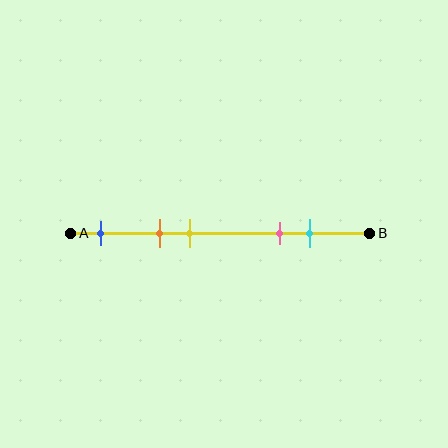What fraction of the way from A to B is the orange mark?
The orange mark is approximately 30% (0.3) of the way from A to B.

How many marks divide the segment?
There are 5 marks dividing the segment.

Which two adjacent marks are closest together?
The orange and yellow marks are the closest adjacent pair.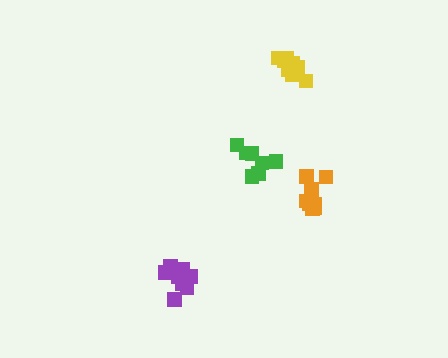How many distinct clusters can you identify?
There are 4 distinct clusters.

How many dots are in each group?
Group 1: 9 dots, Group 2: 7 dots, Group 3: 9 dots, Group 4: 9 dots (34 total).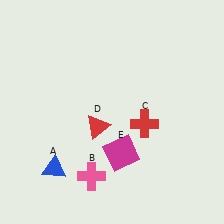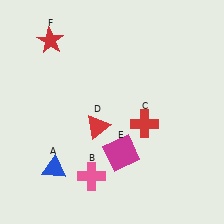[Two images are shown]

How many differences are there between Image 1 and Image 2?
There is 1 difference between the two images.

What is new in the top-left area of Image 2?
A red star (F) was added in the top-left area of Image 2.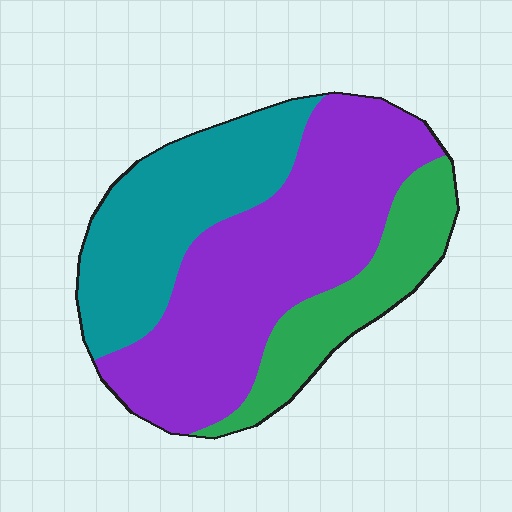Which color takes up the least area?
Green, at roughly 20%.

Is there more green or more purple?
Purple.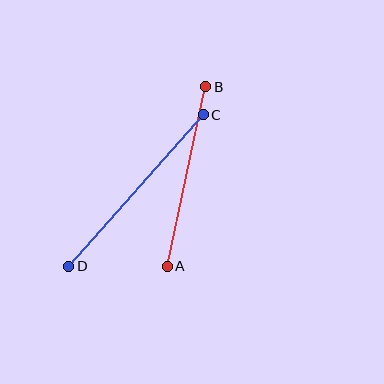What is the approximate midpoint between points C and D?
The midpoint is at approximately (136, 190) pixels.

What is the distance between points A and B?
The distance is approximately 184 pixels.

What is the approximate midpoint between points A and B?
The midpoint is at approximately (186, 176) pixels.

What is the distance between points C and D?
The distance is approximately 203 pixels.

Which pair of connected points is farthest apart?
Points C and D are farthest apart.